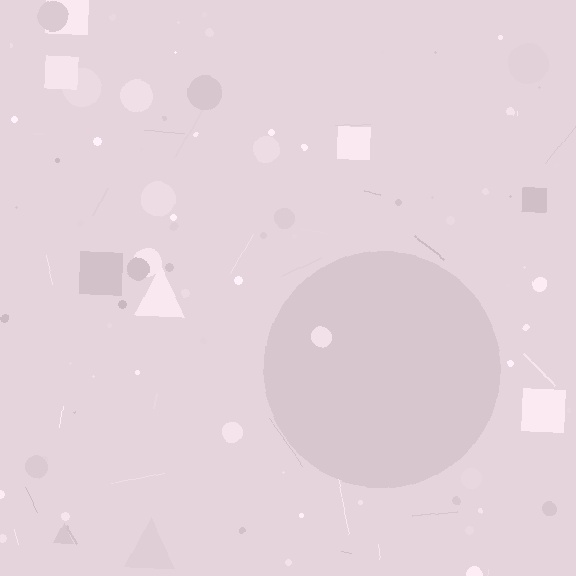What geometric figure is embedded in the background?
A circle is embedded in the background.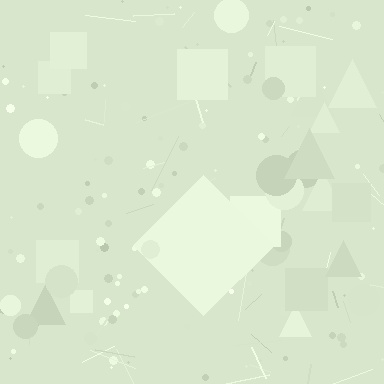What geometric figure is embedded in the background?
A diamond is embedded in the background.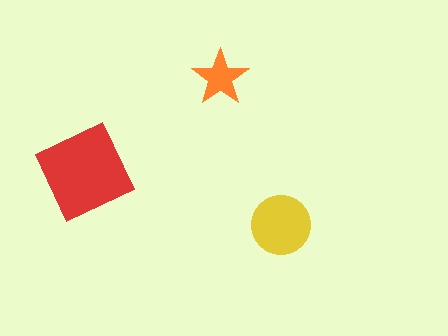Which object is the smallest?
The orange star.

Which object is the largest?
The red diamond.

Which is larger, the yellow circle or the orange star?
The yellow circle.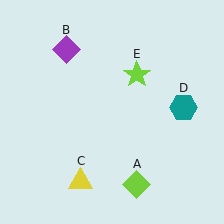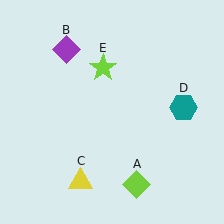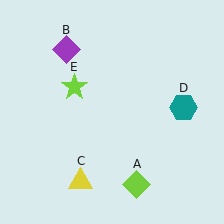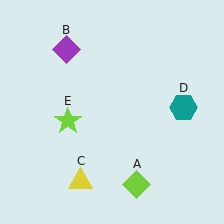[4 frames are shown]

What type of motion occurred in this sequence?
The lime star (object E) rotated counterclockwise around the center of the scene.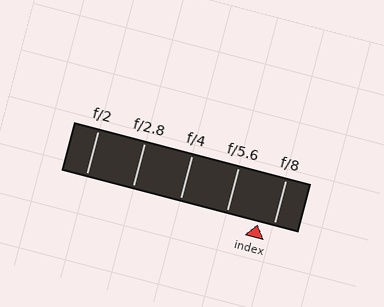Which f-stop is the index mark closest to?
The index mark is closest to f/8.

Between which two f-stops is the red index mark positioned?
The index mark is between f/5.6 and f/8.